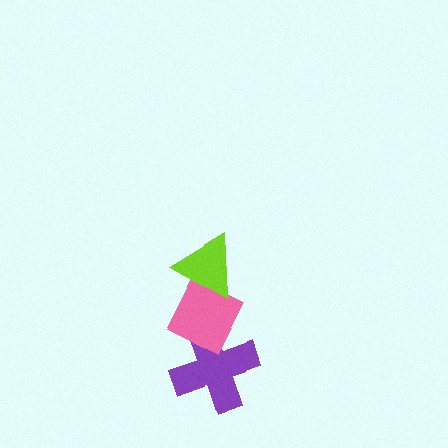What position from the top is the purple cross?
The purple cross is 3rd from the top.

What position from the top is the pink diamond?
The pink diamond is 2nd from the top.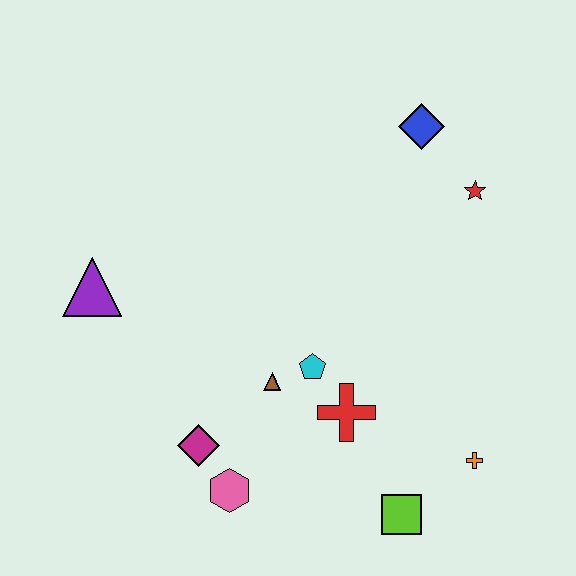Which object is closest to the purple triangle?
The magenta diamond is closest to the purple triangle.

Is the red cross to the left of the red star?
Yes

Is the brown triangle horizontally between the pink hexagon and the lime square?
Yes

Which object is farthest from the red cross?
The blue diamond is farthest from the red cross.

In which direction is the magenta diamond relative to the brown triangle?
The magenta diamond is to the left of the brown triangle.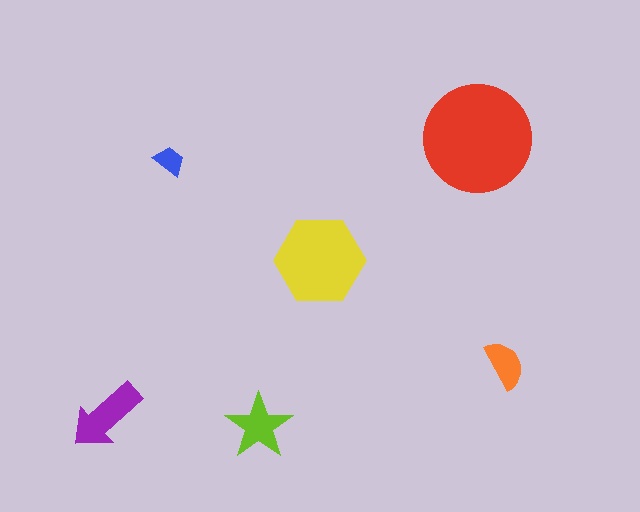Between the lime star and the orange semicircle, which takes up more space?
The lime star.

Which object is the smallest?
The blue trapezoid.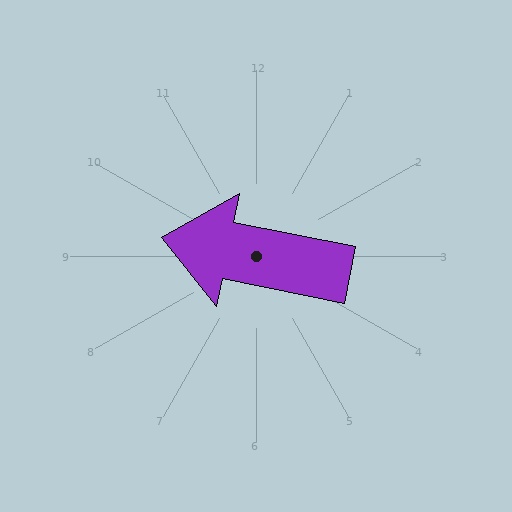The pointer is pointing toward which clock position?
Roughly 9 o'clock.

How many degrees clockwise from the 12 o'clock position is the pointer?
Approximately 281 degrees.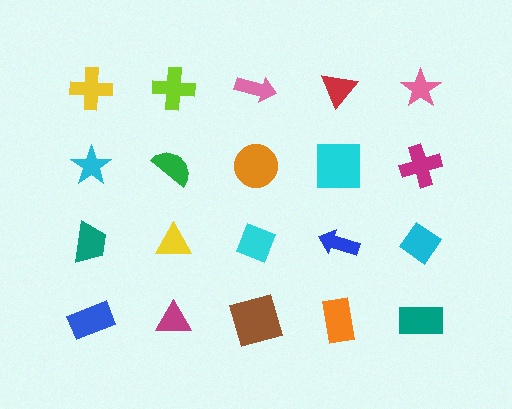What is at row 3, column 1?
A teal trapezoid.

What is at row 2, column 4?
A cyan square.